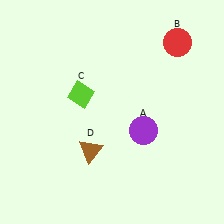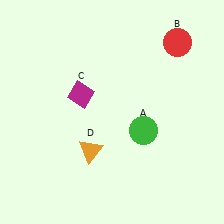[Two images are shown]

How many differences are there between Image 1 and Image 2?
There are 3 differences between the two images.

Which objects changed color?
A changed from purple to green. C changed from lime to magenta. D changed from brown to orange.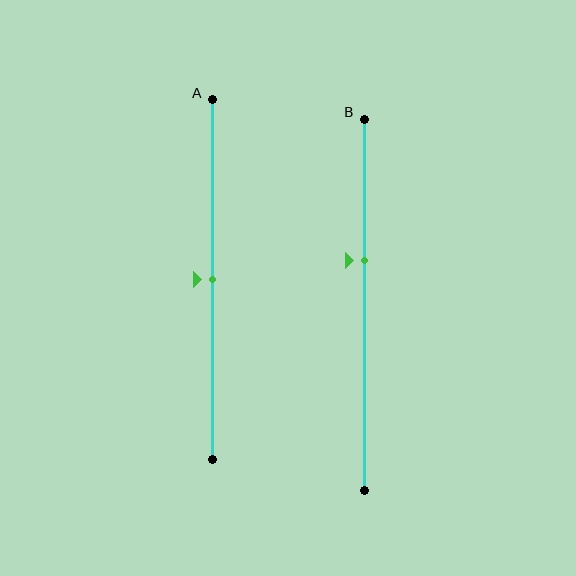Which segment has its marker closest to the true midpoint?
Segment A has its marker closest to the true midpoint.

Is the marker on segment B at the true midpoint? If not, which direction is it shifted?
No, the marker on segment B is shifted upward by about 12% of the segment length.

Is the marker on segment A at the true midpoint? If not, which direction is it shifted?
Yes, the marker on segment A is at the true midpoint.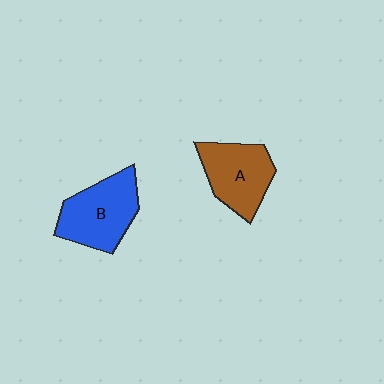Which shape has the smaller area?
Shape A (brown).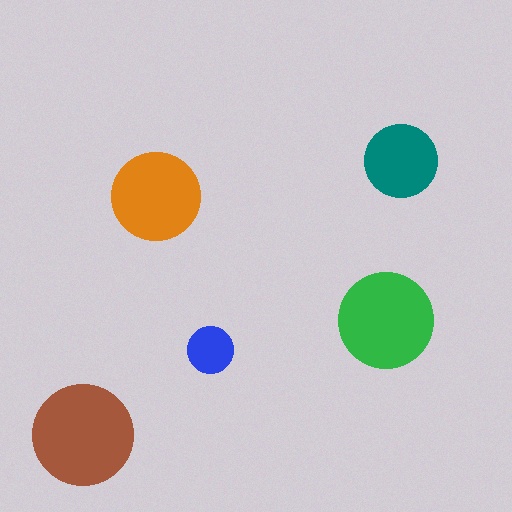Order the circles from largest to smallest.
the brown one, the green one, the orange one, the teal one, the blue one.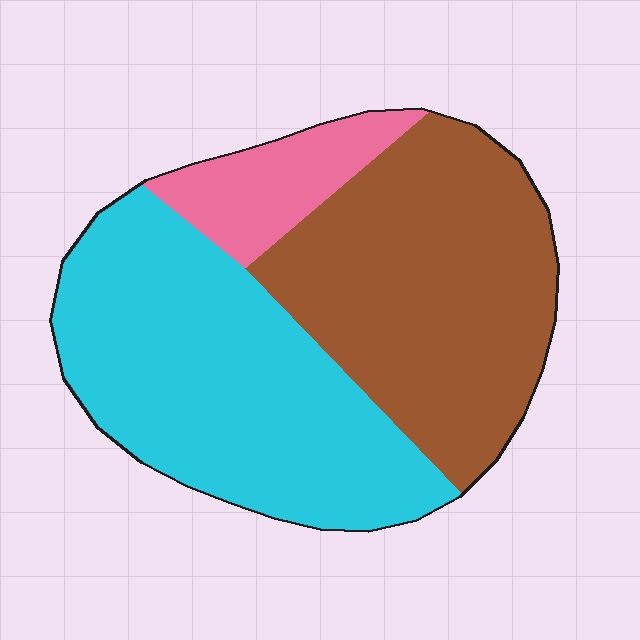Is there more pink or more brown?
Brown.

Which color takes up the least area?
Pink, at roughly 10%.